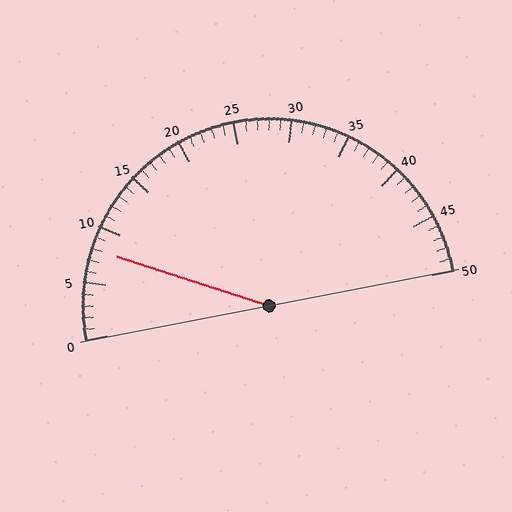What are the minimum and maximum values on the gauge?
The gauge ranges from 0 to 50.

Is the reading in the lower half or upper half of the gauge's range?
The reading is in the lower half of the range (0 to 50).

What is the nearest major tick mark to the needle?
The nearest major tick mark is 10.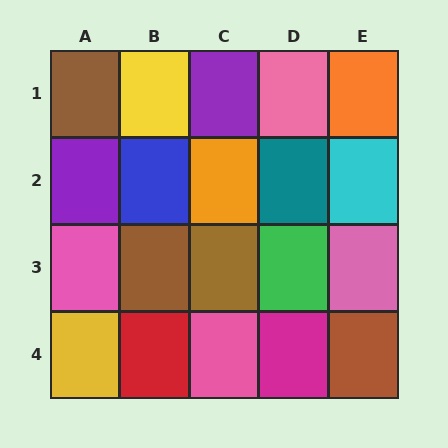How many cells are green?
1 cell is green.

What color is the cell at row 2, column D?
Teal.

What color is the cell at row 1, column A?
Brown.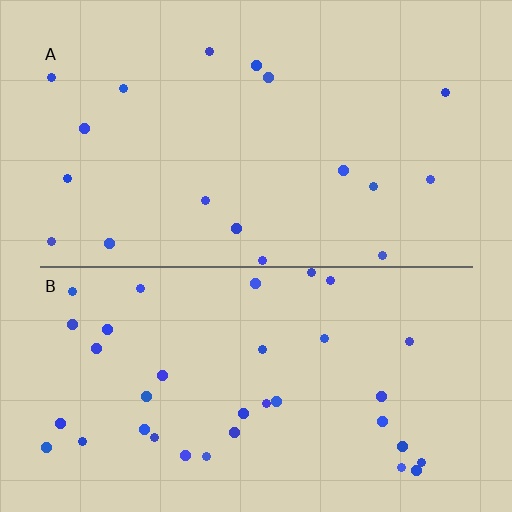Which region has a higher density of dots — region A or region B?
B (the bottom).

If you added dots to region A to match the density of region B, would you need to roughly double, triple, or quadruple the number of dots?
Approximately double.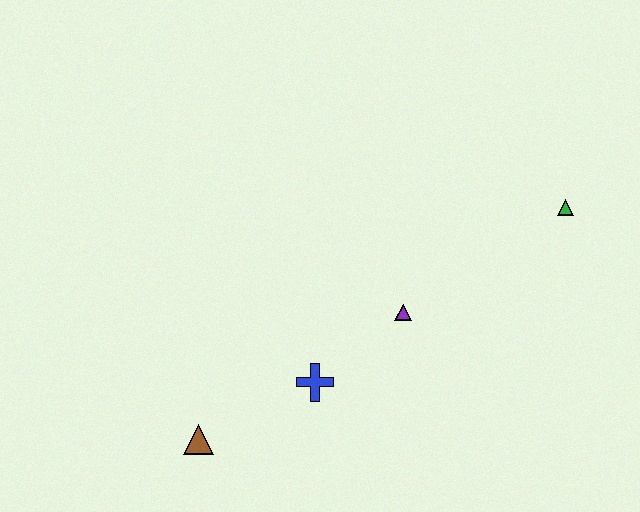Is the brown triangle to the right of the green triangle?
No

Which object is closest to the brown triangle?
The blue cross is closest to the brown triangle.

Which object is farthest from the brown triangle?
The green triangle is farthest from the brown triangle.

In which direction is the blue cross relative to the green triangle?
The blue cross is to the left of the green triangle.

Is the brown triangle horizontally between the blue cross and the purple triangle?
No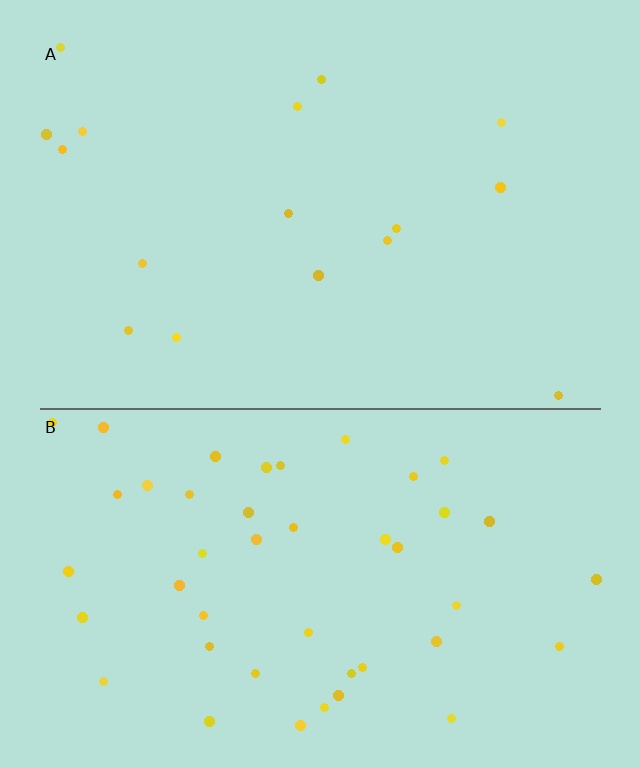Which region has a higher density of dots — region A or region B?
B (the bottom).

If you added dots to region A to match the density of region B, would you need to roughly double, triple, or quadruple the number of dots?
Approximately triple.